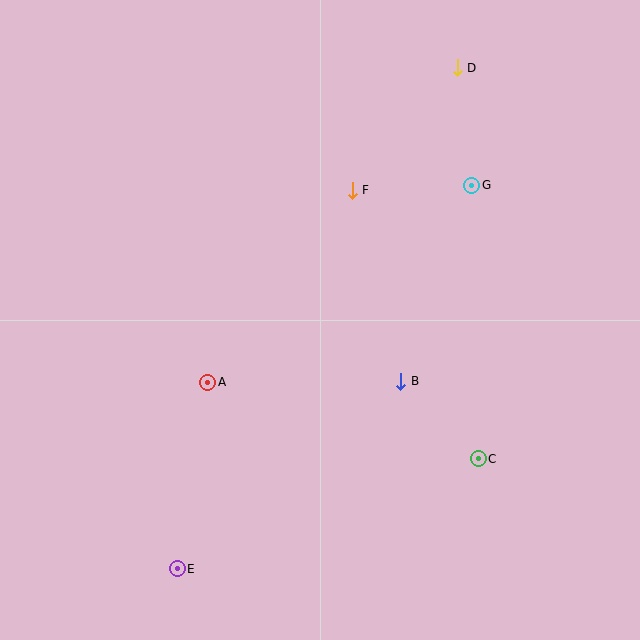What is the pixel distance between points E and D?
The distance between E and D is 574 pixels.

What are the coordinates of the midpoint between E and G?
The midpoint between E and G is at (324, 377).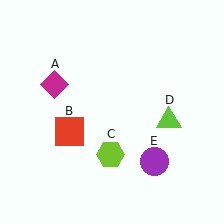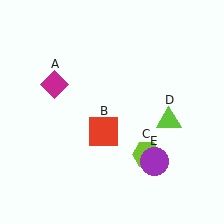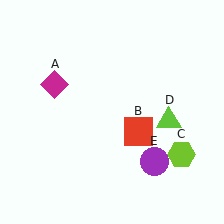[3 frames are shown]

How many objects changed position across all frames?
2 objects changed position: red square (object B), lime hexagon (object C).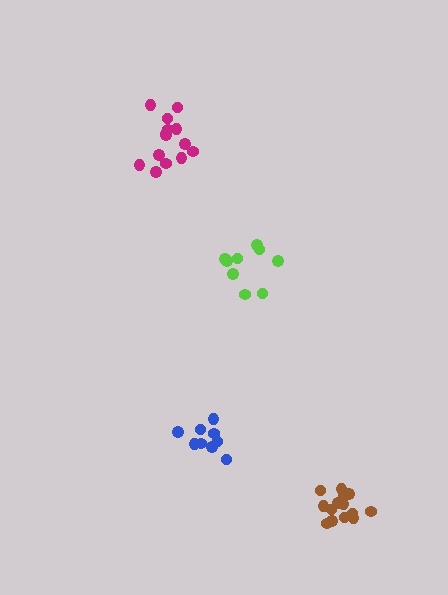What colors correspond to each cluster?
The clusters are colored: brown, lime, magenta, blue.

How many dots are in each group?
Group 1: 14 dots, Group 2: 9 dots, Group 3: 14 dots, Group 4: 9 dots (46 total).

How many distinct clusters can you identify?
There are 4 distinct clusters.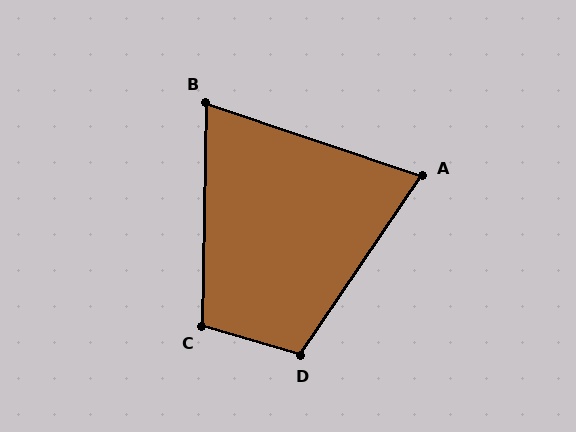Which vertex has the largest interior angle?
D, at approximately 108 degrees.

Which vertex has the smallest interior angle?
B, at approximately 72 degrees.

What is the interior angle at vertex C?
Approximately 105 degrees (obtuse).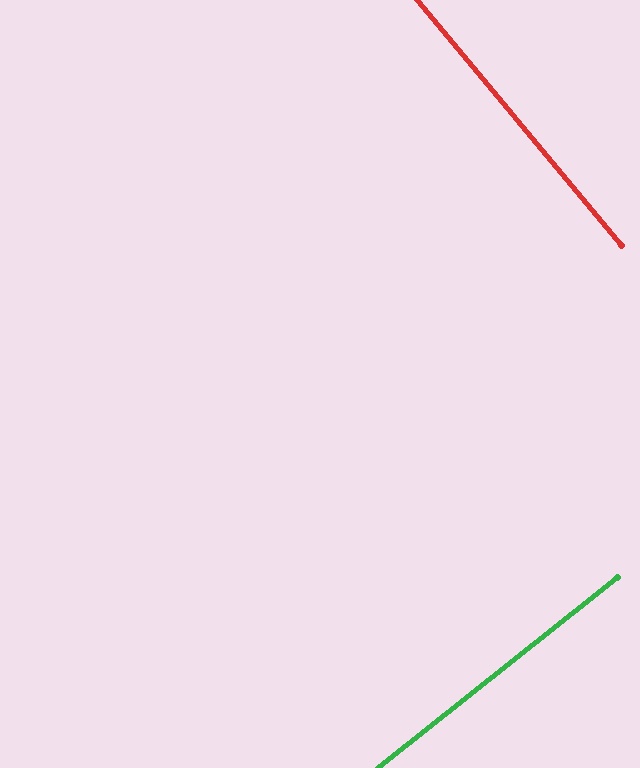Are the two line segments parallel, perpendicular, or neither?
Perpendicular — they meet at approximately 89°.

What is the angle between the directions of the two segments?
Approximately 89 degrees.